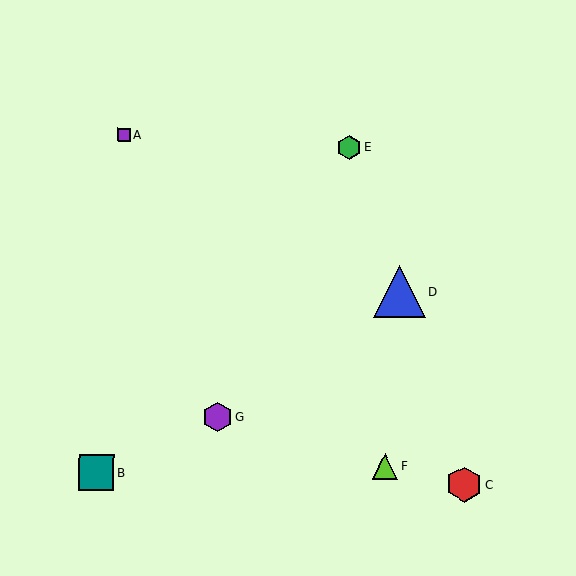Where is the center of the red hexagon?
The center of the red hexagon is at (465, 484).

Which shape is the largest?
The blue triangle (labeled D) is the largest.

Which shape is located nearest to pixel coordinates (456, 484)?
The red hexagon (labeled C) at (465, 484) is nearest to that location.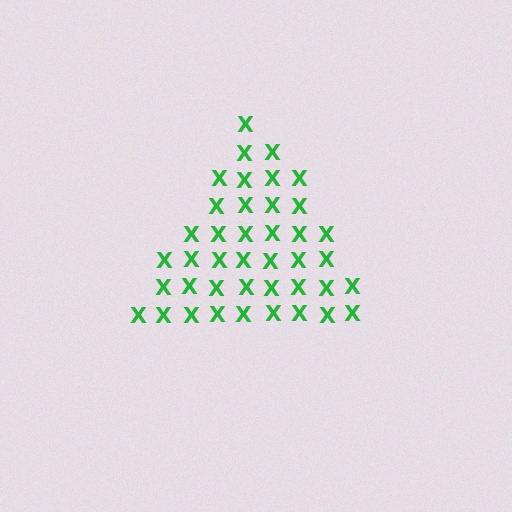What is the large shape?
The large shape is a triangle.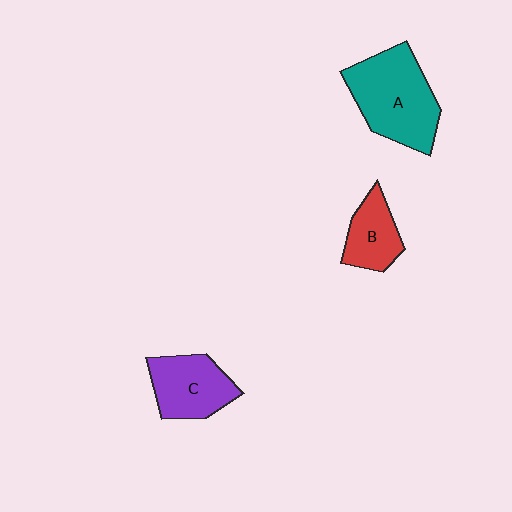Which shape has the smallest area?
Shape B (red).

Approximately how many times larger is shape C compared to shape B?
Approximately 1.4 times.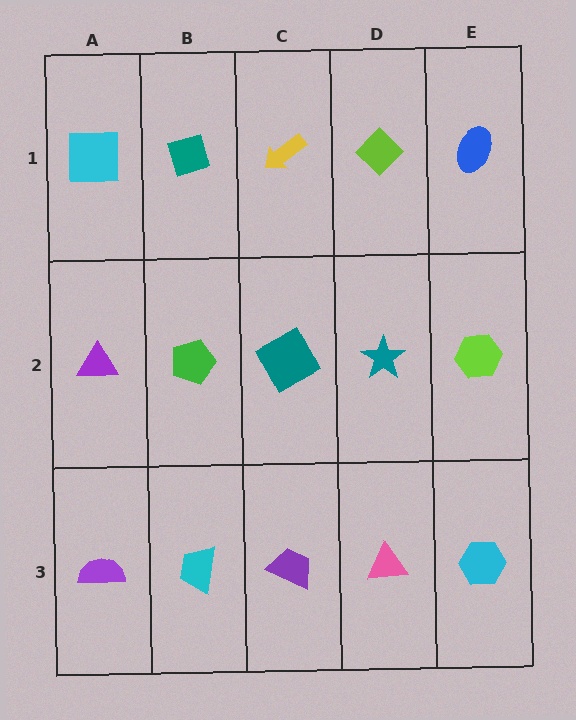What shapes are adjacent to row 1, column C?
A teal square (row 2, column C), a teal diamond (row 1, column B), a lime diamond (row 1, column D).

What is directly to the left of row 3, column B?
A purple semicircle.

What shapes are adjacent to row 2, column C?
A yellow arrow (row 1, column C), a purple trapezoid (row 3, column C), a green pentagon (row 2, column B), a teal star (row 2, column D).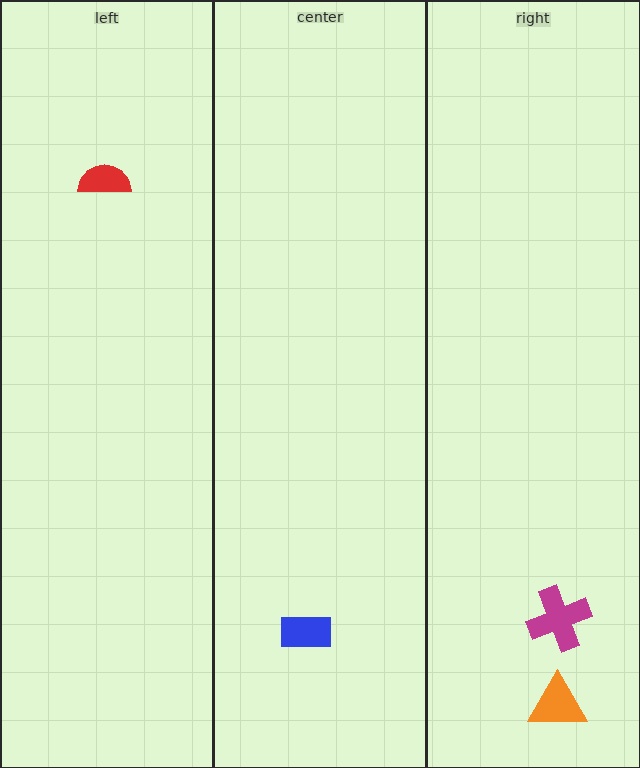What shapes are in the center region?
The blue rectangle.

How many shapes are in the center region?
1.